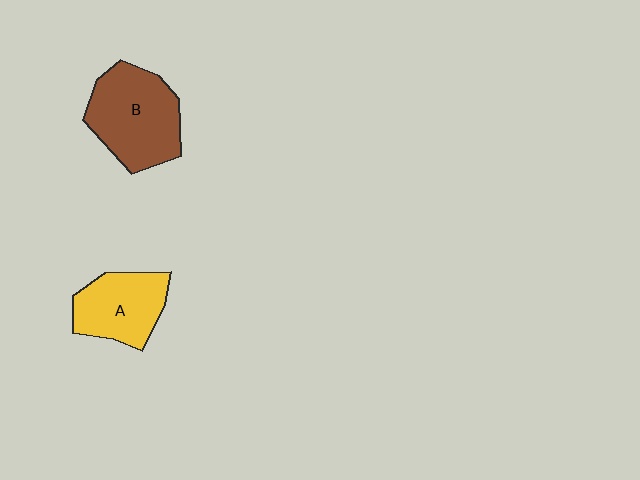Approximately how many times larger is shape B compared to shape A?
Approximately 1.3 times.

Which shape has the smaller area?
Shape A (yellow).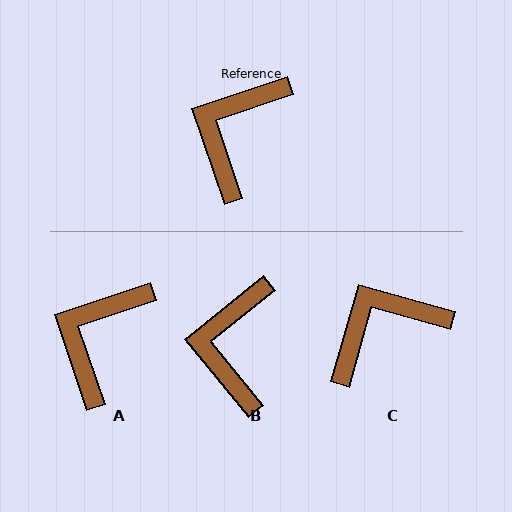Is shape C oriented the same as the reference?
No, it is off by about 34 degrees.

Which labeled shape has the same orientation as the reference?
A.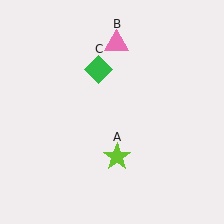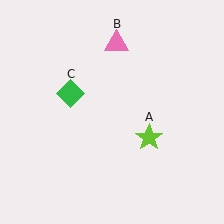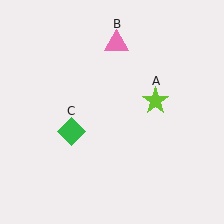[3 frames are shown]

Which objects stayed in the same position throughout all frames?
Pink triangle (object B) remained stationary.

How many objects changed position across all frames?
2 objects changed position: lime star (object A), green diamond (object C).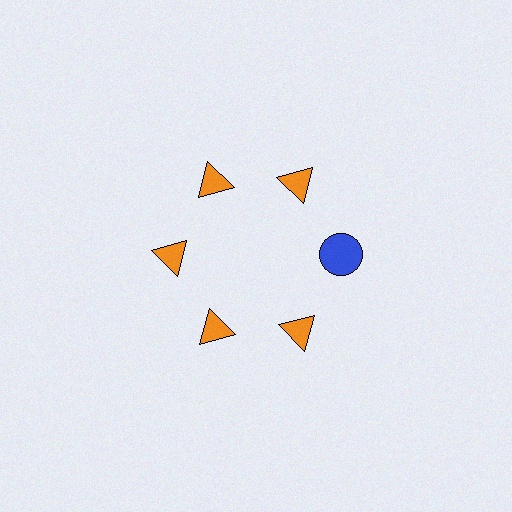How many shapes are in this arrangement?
There are 6 shapes arranged in a ring pattern.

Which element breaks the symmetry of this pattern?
The blue circle at roughly the 3 o'clock position breaks the symmetry. All other shapes are orange triangles.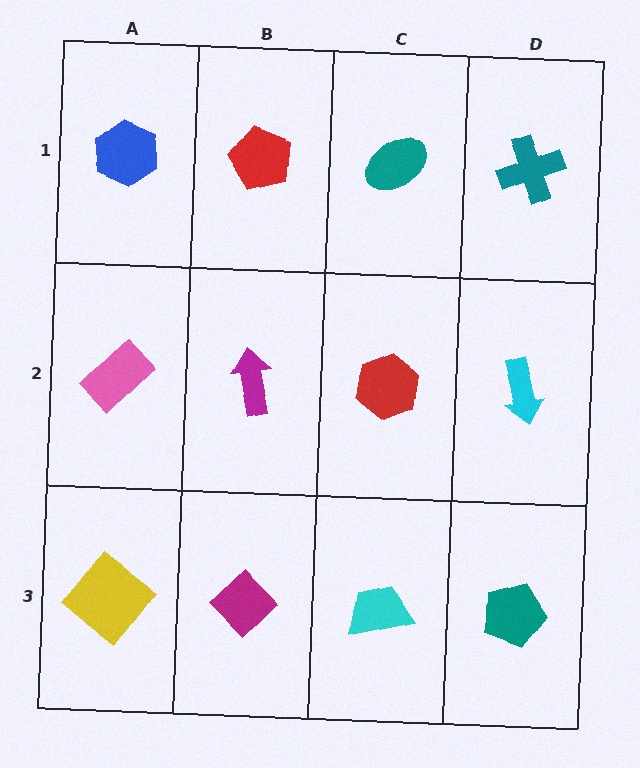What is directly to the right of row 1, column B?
A teal ellipse.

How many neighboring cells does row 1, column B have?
3.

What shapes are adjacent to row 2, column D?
A teal cross (row 1, column D), a teal pentagon (row 3, column D), a red hexagon (row 2, column C).